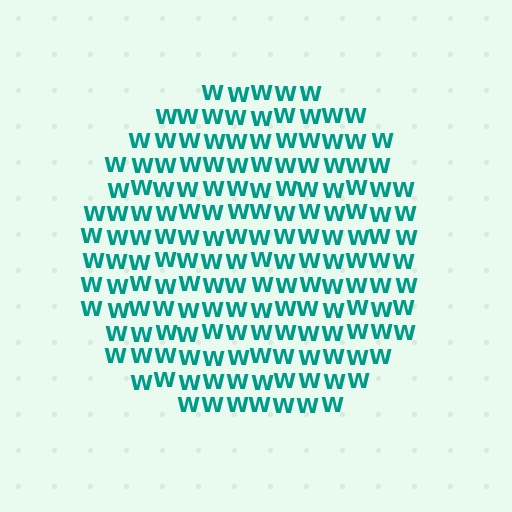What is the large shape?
The large shape is a circle.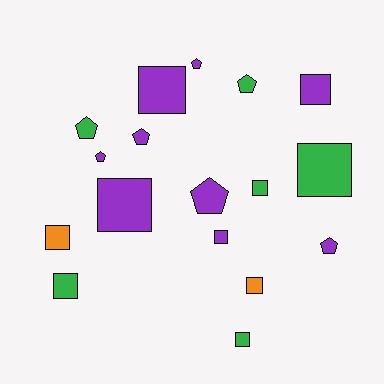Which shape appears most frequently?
Square, with 10 objects.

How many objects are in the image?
There are 17 objects.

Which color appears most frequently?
Purple, with 9 objects.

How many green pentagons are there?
There are 2 green pentagons.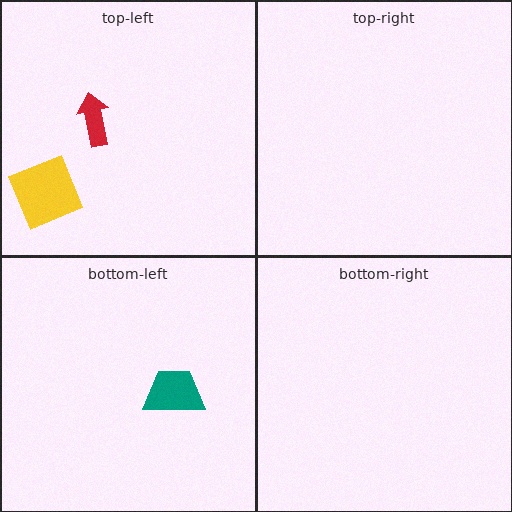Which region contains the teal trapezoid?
The bottom-left region.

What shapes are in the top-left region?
The red arrow, the yellow square.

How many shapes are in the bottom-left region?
1.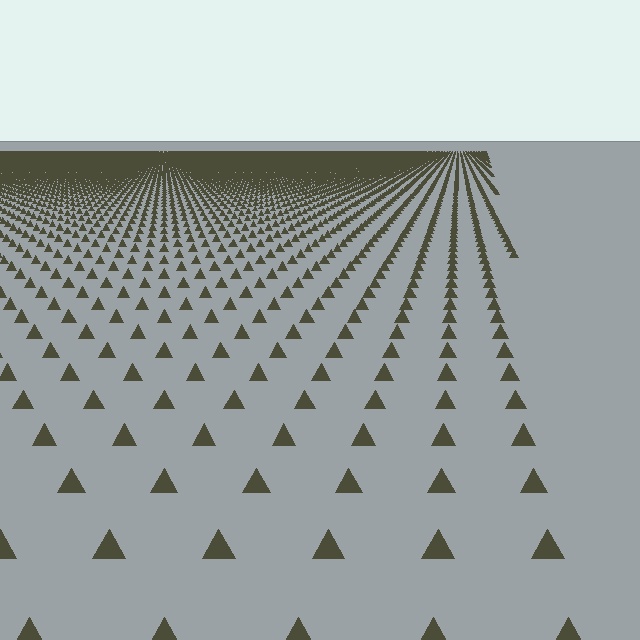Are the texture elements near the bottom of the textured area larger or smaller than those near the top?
Larger. Near the bottom, elements are closer to the viewer and appear at a bigger on-screen size.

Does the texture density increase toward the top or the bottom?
Density increases toward the top.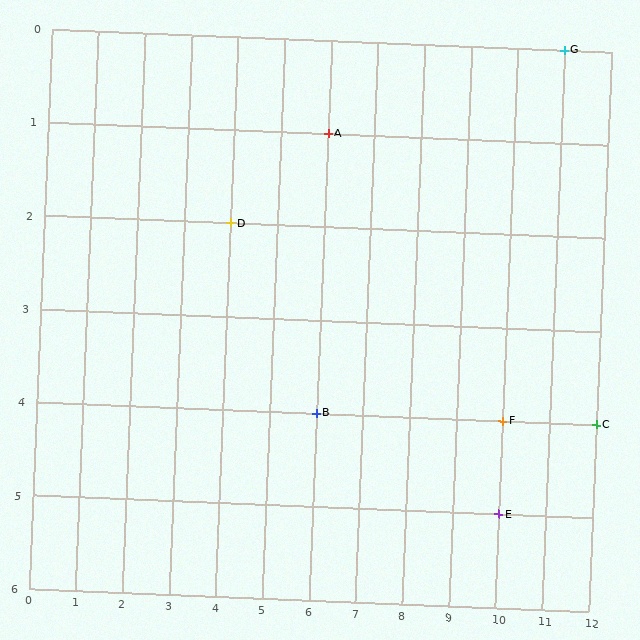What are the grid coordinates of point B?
Point B is at grid coordinates (6, 4).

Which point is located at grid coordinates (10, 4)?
Point F is at (10, 4).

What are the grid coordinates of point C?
Point C is at grid coordinates (12, 4).